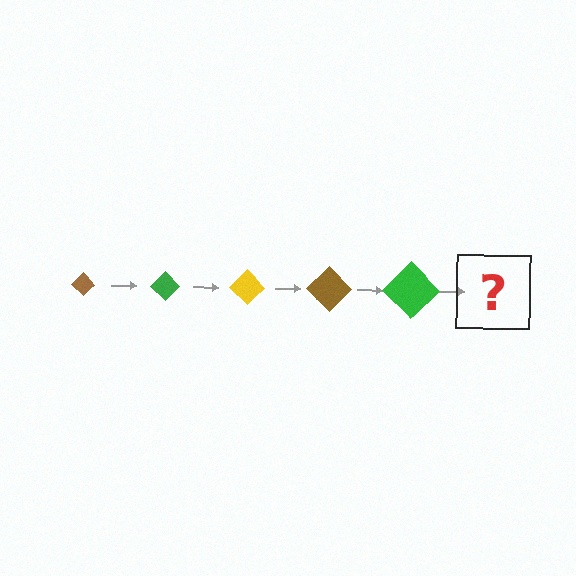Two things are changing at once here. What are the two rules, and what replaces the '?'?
The two rules are that the diamond grows larger each step and the color cycles through brown, green, and yellow. The '?' should be a yellow diamond, larger than the previous one.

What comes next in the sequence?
The next element should be a yellow diamond, larger than the previous one.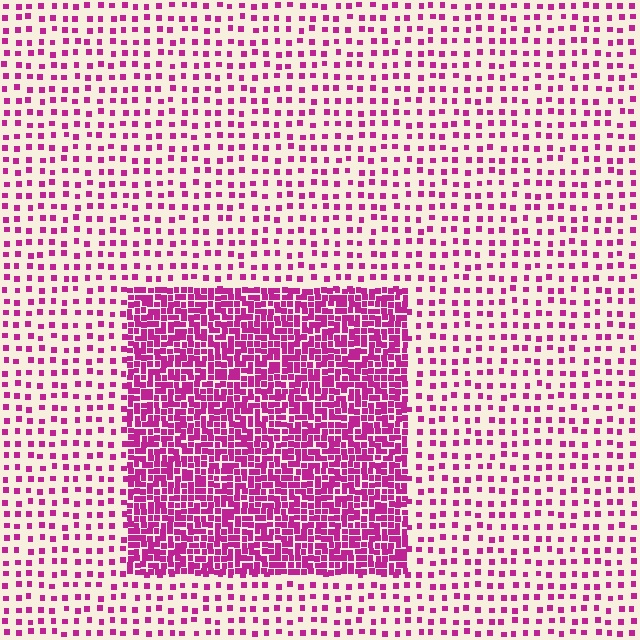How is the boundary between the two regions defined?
The boundary is defined by a change in element density (approximately 3.1x ratio). All elements are the same color, size, and shape.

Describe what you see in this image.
The image contains small magenta elements arranged at two different densities. A rectangle-shaped region is visible where the elements are more densely packed than the surrounding area.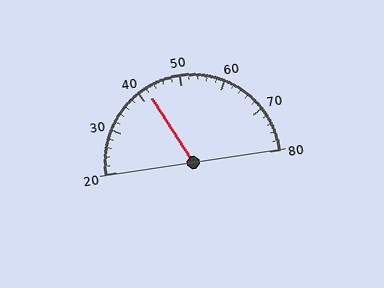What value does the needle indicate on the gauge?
The needle indicates approximately 42.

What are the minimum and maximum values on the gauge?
The gauge ranges from 20 to 80.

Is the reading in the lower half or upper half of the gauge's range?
The reading is in the lower half of the range (20 to 80).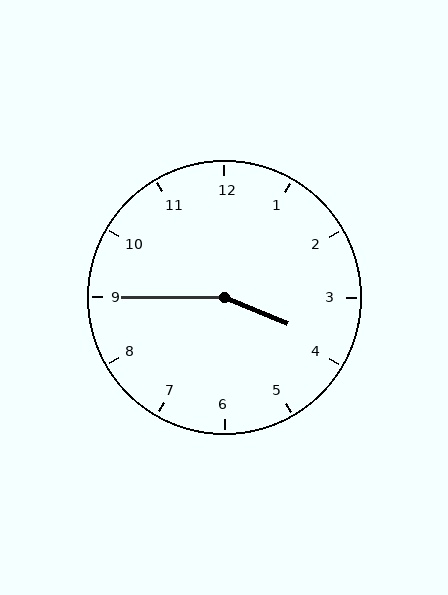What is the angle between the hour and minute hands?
Approximately 158 degrees.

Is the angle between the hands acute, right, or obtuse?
It is obtuse.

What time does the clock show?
3:45.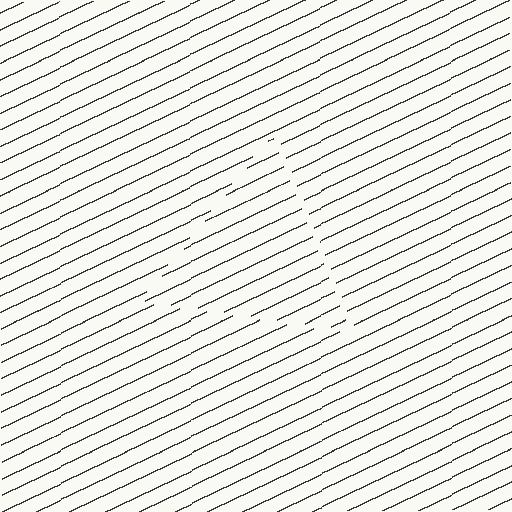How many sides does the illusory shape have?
3 sides — the line-ends trace a triangle.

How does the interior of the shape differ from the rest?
The interior of the shape contains the same grating, shifted by half a period — the contour is defined by the phase discontinuity where line-ends from the inner and outer gratings abut.